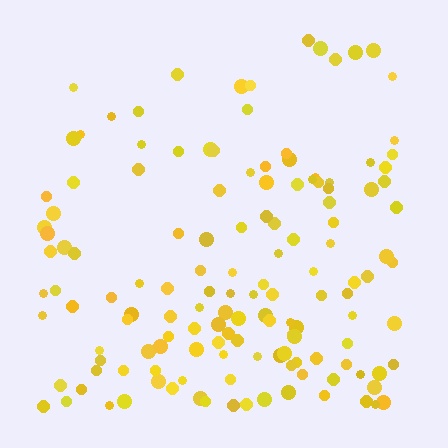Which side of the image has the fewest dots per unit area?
The top.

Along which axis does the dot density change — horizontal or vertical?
Vertical.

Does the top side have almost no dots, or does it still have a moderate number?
Still a moderate number, just noticeably fewer than the bottom.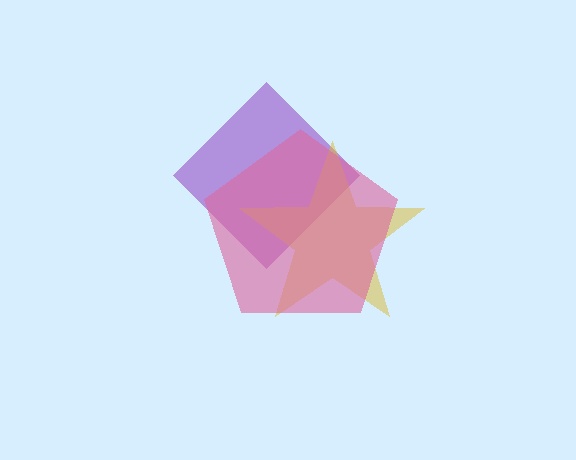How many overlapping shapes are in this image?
There are 3 overlapping shapes in the image.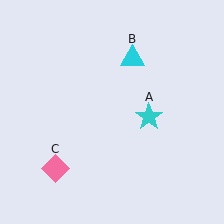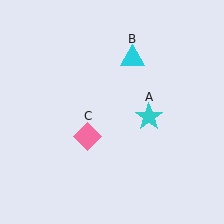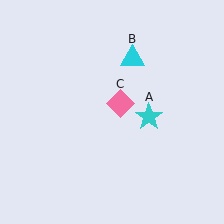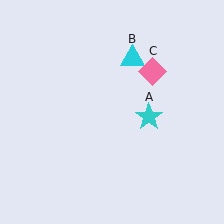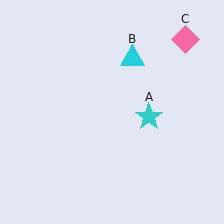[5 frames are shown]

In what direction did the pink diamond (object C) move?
The pink diamond (object C) moved up and to the right.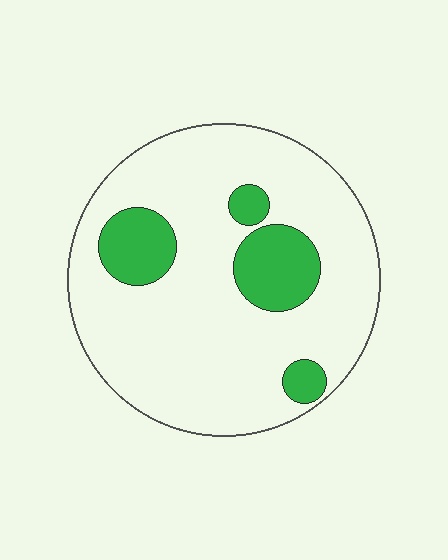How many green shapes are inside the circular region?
4.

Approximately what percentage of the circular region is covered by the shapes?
Approximately 20%.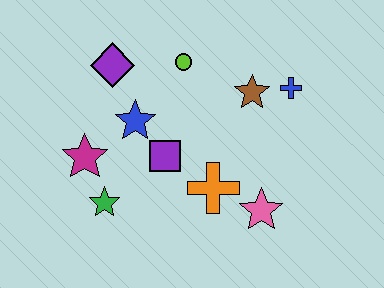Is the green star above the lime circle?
No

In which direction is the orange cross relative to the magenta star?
The orange cross is to the right of the magenta star.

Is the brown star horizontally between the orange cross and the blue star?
No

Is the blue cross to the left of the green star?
No